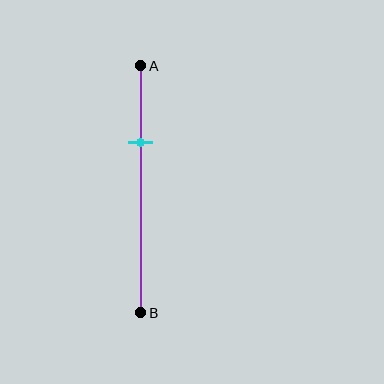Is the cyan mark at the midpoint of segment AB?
No, the mark is at about 30% from A, not at the 50% midpoint.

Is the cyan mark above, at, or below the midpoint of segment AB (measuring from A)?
The cyan mark is above the midpoint of segment AB.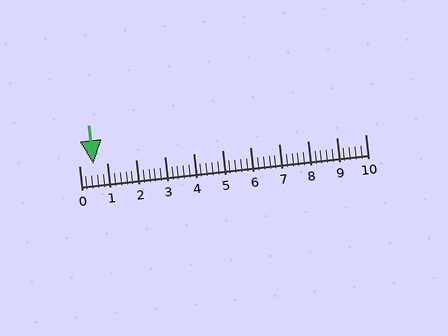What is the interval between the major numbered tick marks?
The major tick marks are spaced 1 units apart.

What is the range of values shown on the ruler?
The ruler shows values from 0 to 10.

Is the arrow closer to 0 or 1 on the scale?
The arrow is closer to 1.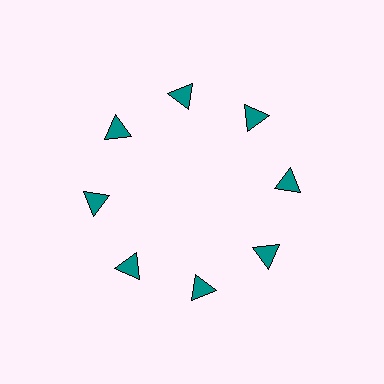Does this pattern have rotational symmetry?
Yes, this pattern has 8-fold rotational symmetry. It looks the same after rotating 45 degrees around the center.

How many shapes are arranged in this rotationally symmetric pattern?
There are 8 shapes, arranged in 8 groups of 1.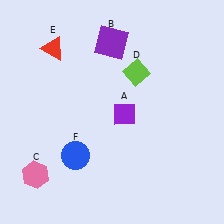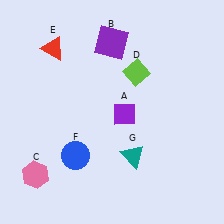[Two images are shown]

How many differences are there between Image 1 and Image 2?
There is 1 difference between the two images.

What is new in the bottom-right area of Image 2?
A teal triangle (G) was added in the bottom-right area of Image 2.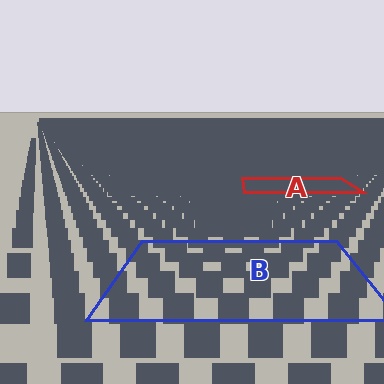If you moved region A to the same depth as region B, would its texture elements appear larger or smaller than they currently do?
They would appear larger. At a closer depth, the same texture elements are projected at a bigger on-screen size.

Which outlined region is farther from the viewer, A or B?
Region A is farther from the viewer — the texture elements inside it appear smaller and more densely packed.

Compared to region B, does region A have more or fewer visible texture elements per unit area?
Region A has more texture elements per unit area — they are packed more densely because it is farther away.